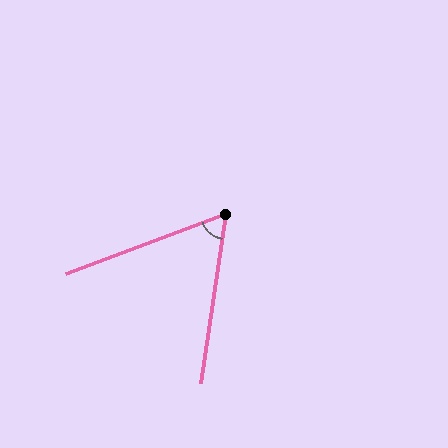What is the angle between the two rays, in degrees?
Approximately 61 degrees.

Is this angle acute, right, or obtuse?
It is acute.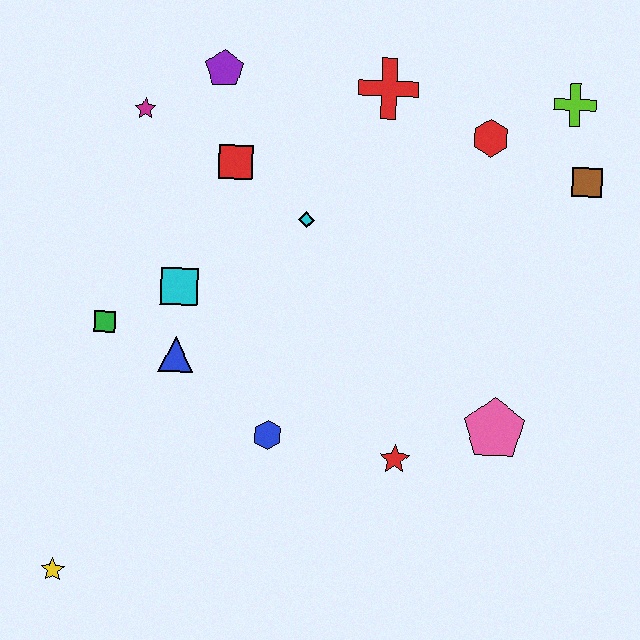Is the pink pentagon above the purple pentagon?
No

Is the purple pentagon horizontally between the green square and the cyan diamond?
Yes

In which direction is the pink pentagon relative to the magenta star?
The pink pentagon is to the right of the magenta star.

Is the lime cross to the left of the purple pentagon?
No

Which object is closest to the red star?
The pink pentagon is closest to the red star.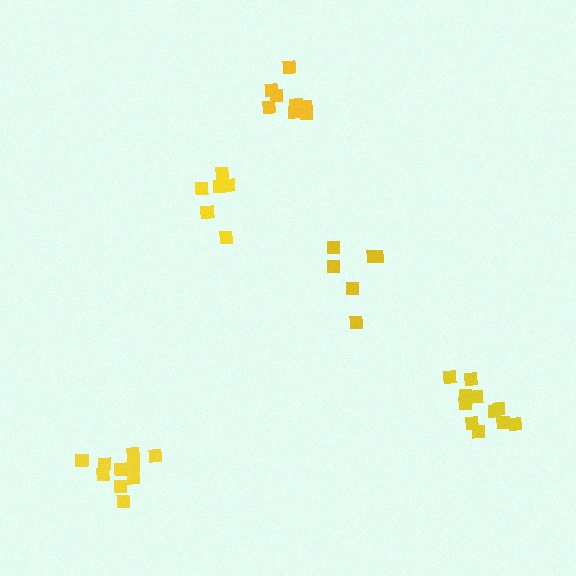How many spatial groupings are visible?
There are 5 spatial groupings.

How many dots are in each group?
Group 1: 6 dots, Group 2: 11 dots, Group 3: 10 dots, Group 4: 11 dots, Group 5: 6 dots (44 total).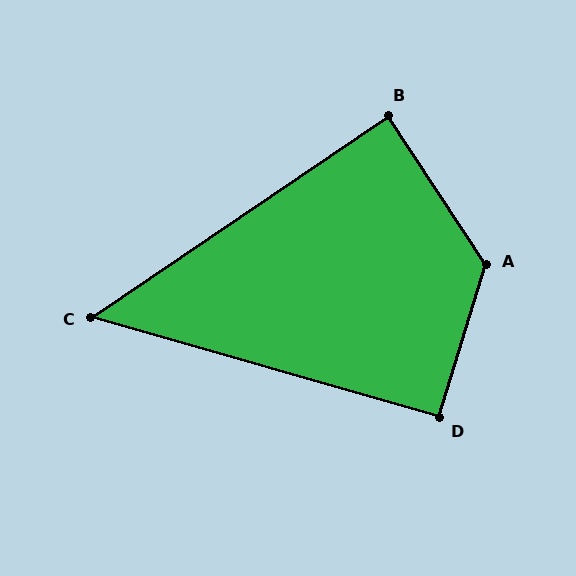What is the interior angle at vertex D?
Approximately 91 degrees (approximately right).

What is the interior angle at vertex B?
Approximately 89 degrees (approximately right).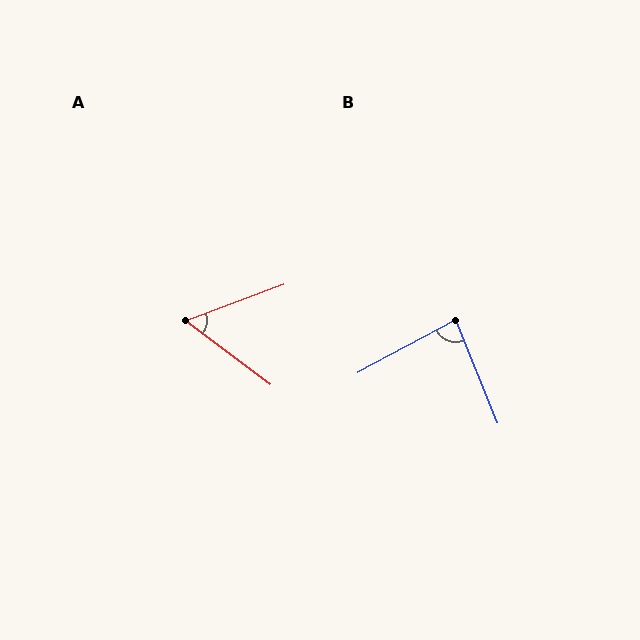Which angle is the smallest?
A, at approximately 57 degrees.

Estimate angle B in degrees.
Approximately 84 degrees.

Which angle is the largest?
B, at approximately 84 degrees.